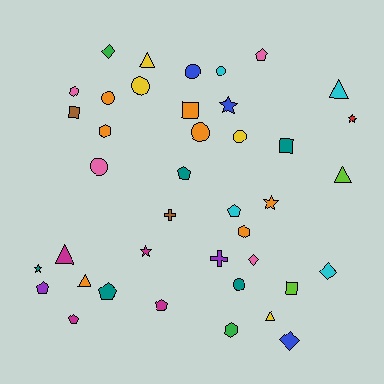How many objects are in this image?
There are 40 objects.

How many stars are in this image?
There are 5 stars.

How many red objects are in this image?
There is 1 red object.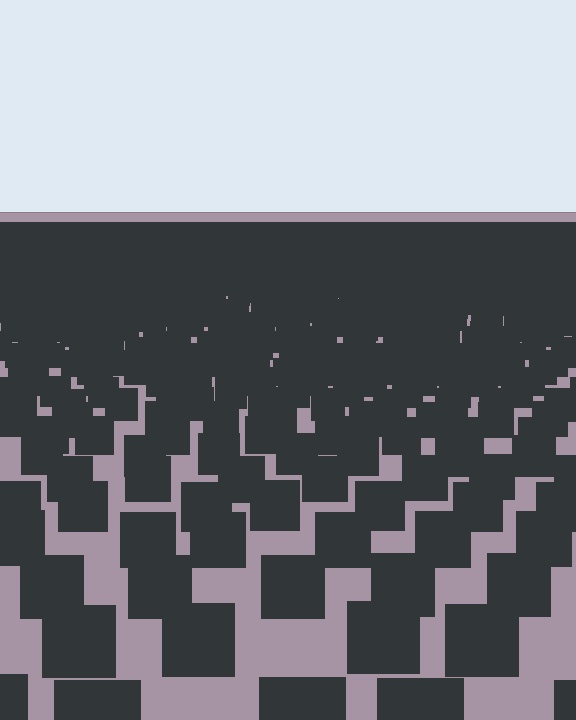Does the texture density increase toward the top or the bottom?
Density increases toward the top.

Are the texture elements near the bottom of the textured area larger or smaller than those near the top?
Larger. Near the bottom, elements are closer to the viewer and appear at a bigger on-screen size.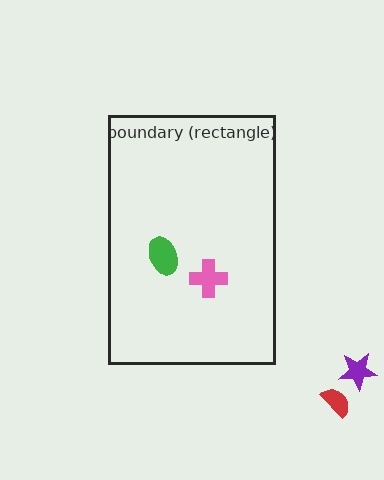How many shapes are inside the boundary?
2 inside, 2 outside.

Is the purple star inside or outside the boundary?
Outside.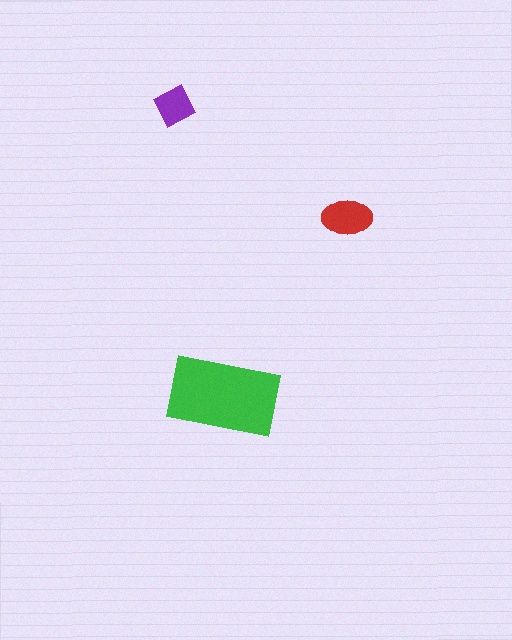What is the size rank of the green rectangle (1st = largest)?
1st.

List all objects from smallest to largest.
The purple diamond, the red ellipse, the green rectangle.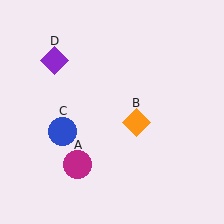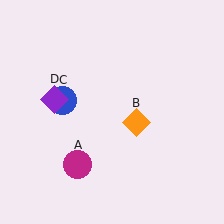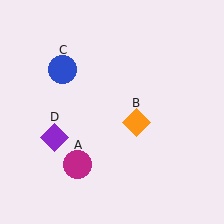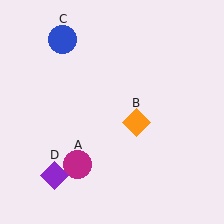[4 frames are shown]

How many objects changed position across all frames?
2 objects changed position: blue circle (object C), purple diamond (object D).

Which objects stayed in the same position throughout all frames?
Magenta circle (object A) and orange diamond (object B) remained stationary.